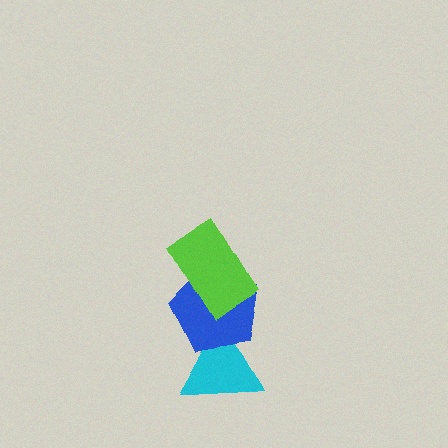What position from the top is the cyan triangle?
The cyan triangle is 3rd from the top.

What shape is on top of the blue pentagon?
The lime rectangle is on top of the blue pentagon.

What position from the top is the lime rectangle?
The lime rectangle is 1st from the top.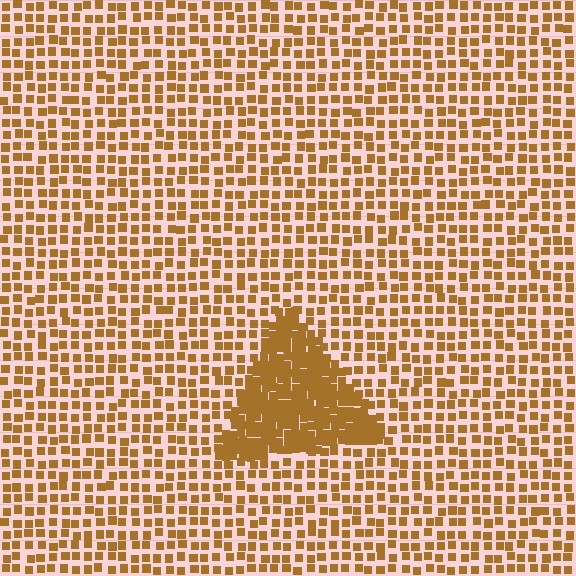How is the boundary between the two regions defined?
The boundary is defined by a change in element density (approximately 2.3x ratio). All elements are the same color, size, and shape.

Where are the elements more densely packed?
The elements are more densely packed inside the triangle boundary.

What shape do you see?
I see a triangle.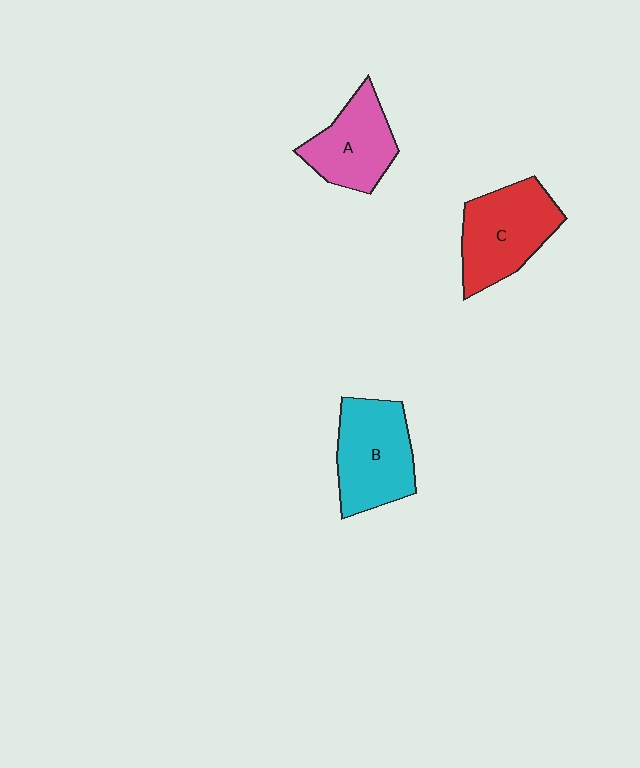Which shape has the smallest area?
Shape A (pink).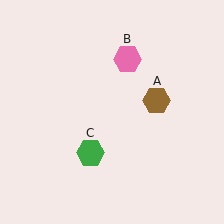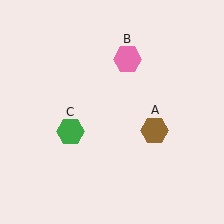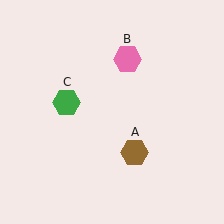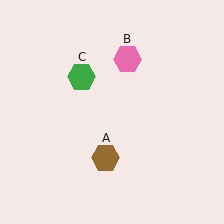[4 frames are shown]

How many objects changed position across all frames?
2 objects changed position: brown hexagon (object A), green hexagon (object C).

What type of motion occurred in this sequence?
The brown hexagon (object A), green hexagon (object C) rotated clockwise around the center of the scene.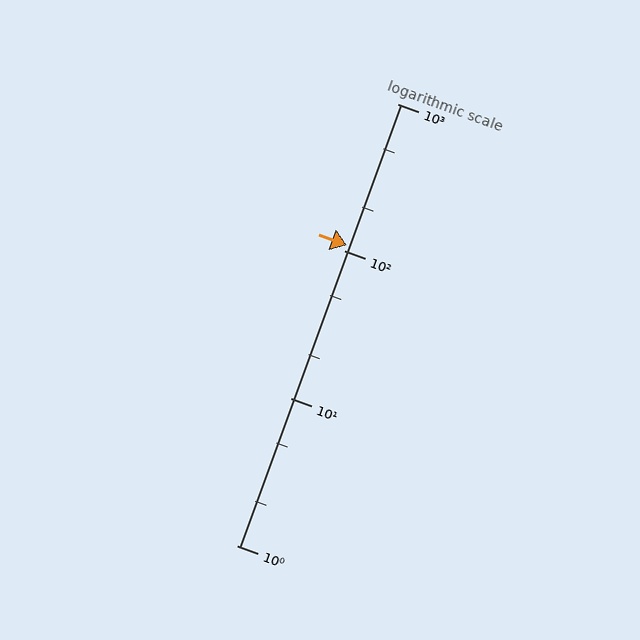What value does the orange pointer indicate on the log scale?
The pointer indicates approximately 110.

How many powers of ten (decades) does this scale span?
The scale spans 3 decades, from 1 to 1000.